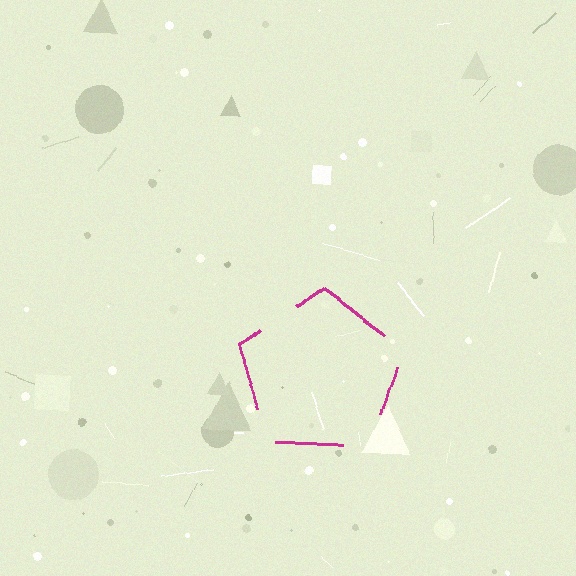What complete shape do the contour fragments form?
The contour fragments form a pentagon.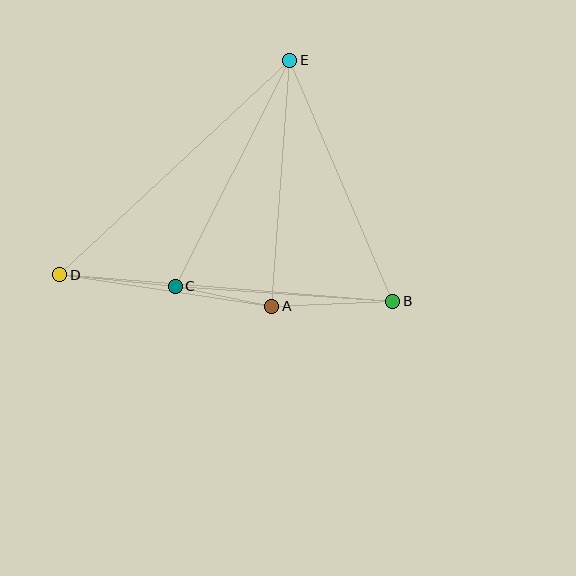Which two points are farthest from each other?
Points B and D are farthest from each other.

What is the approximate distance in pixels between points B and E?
The distance between B and E is approximately 262 pixels.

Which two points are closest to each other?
Points A and C are closest to each other.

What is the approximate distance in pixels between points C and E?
The distance between C and E is approximately 253 pixels.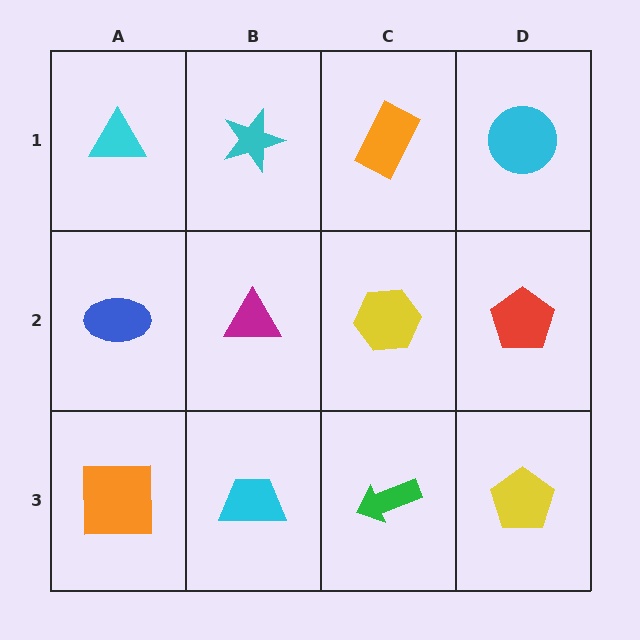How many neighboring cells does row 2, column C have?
4.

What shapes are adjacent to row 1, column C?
A yellow hexagon (row 2, column C), a cyan star (row 1, column B), a cyan circle (row 1, column D).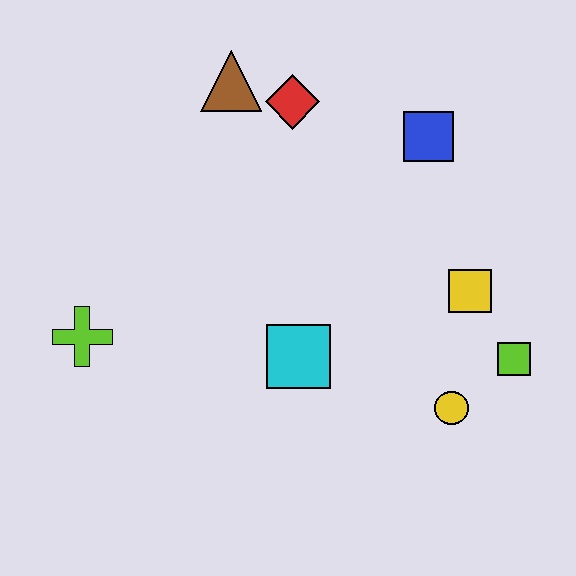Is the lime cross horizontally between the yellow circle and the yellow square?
No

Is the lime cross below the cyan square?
No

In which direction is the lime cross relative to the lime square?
The lime cross is to the left of the lime square.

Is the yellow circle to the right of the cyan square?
Yes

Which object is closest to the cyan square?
The yellow circle is closest to the cyan square.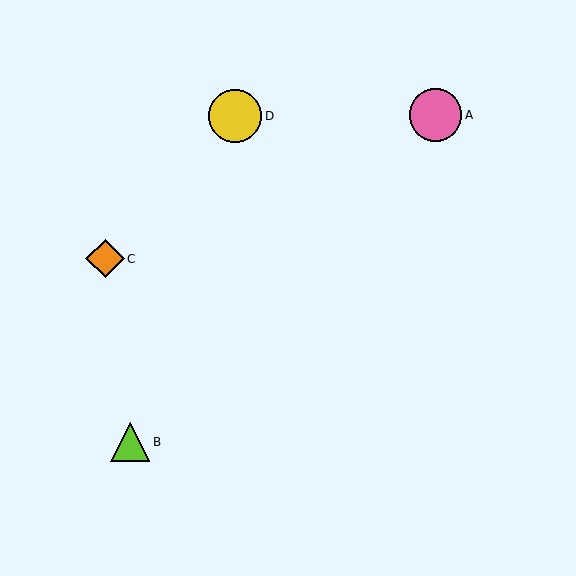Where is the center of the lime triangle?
The center of the lime triangle is at (130, 442).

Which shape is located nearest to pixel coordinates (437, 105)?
The pink circle (labeled A) at (436, 115) is nearest to that location.